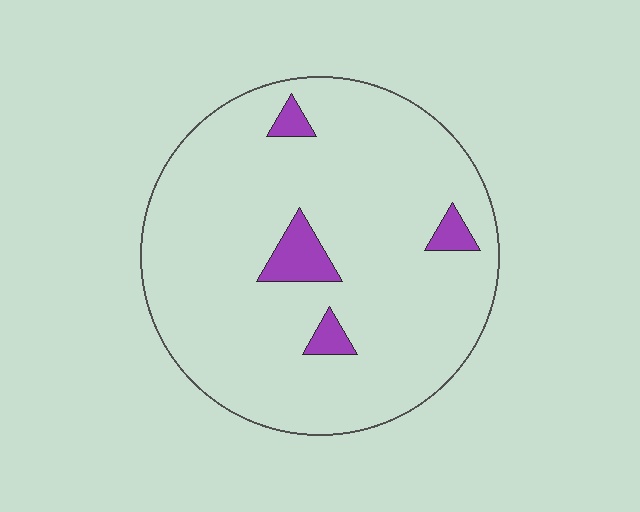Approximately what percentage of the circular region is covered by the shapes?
Approximately 5%.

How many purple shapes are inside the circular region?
4.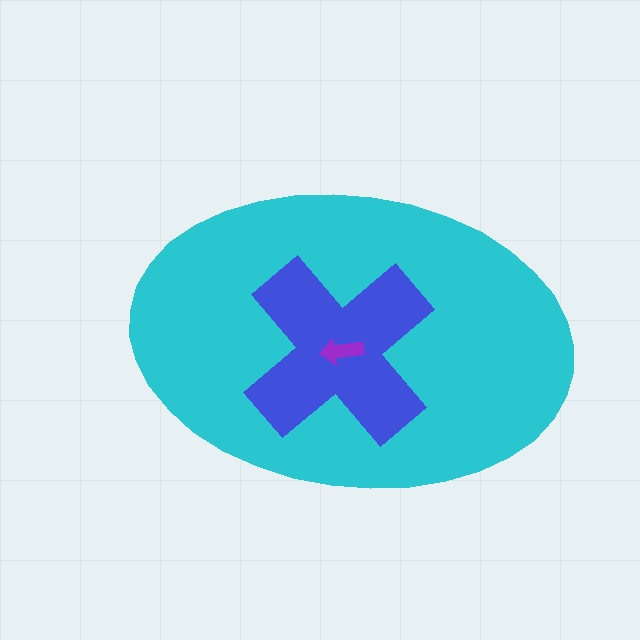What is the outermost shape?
The cyan ellipse.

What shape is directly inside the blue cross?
The purple arrow.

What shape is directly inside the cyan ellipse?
The blue cross.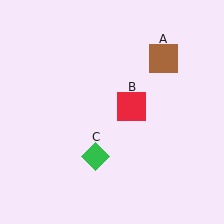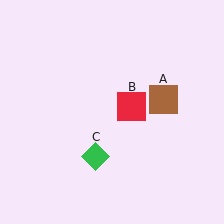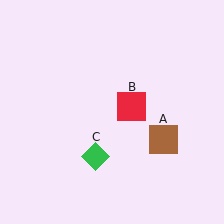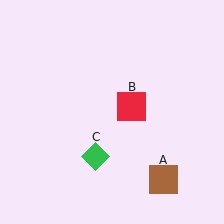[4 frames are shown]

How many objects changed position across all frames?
1 object changed position: brown square (object A).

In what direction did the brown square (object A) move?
The brown square (object A) moved down.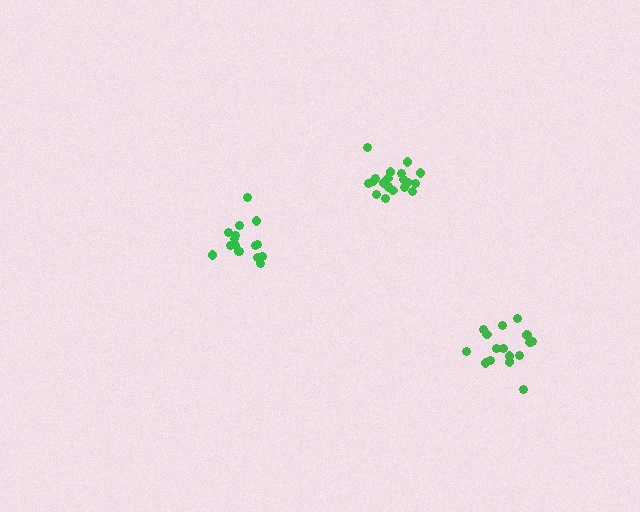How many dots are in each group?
Group 1: 16 dots, Group 2: 20 dots, Group 3: 16 dots (52 total).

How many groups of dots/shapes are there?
There are 3 groups.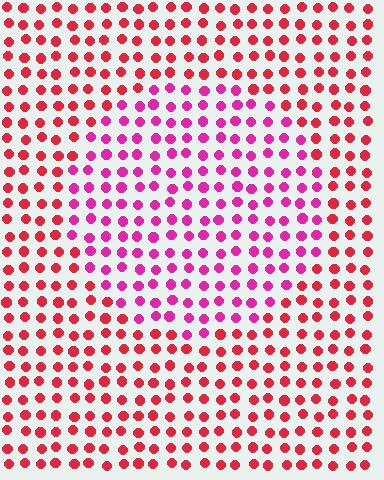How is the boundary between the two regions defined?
The boundary is defined purely by a slight shift in hue (about 34 degrees). Spacing, size, and orientation are identical on both sides.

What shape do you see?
I see a circle.